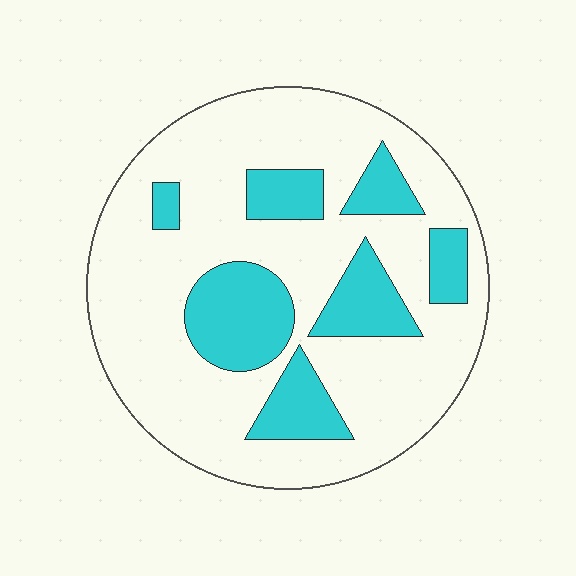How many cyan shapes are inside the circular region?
7.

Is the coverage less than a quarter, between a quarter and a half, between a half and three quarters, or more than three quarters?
Between a quarter and a half.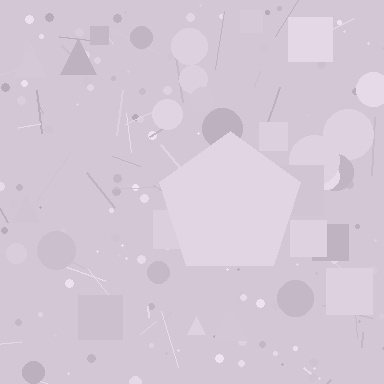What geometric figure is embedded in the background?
A pentagon is embedded in the background.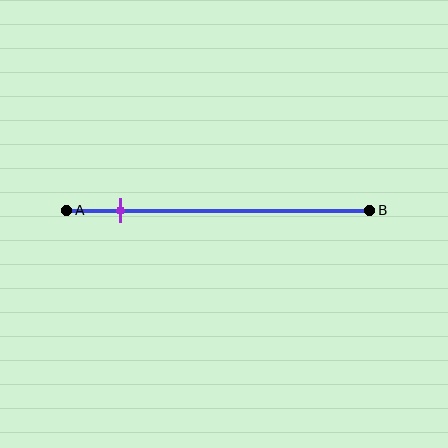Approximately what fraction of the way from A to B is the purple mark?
The purple mark is approximately 20% of the way from A to B.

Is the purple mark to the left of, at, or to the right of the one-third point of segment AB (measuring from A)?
The purple mark is to the left of the one-third point of segment AB.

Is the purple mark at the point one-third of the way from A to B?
No, the mark is at about 20% from A, not at the 33% one-third point.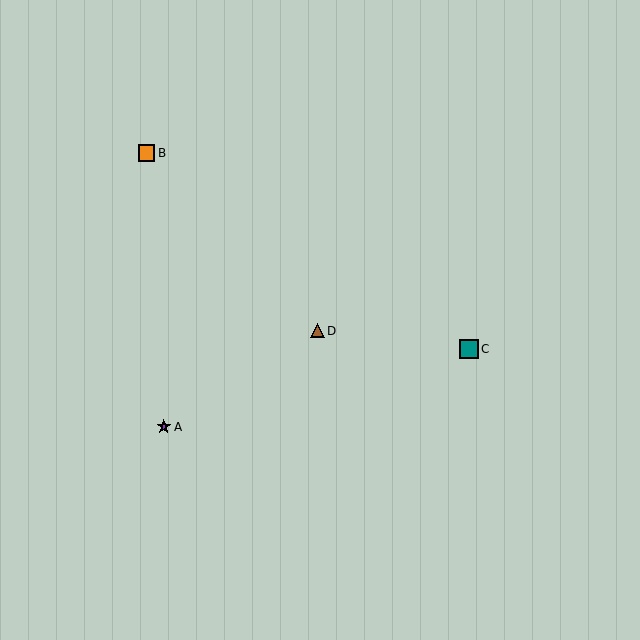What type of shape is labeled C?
Shape C is a teal square.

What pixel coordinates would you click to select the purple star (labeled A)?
Click at (164, 427) to select the purple star A.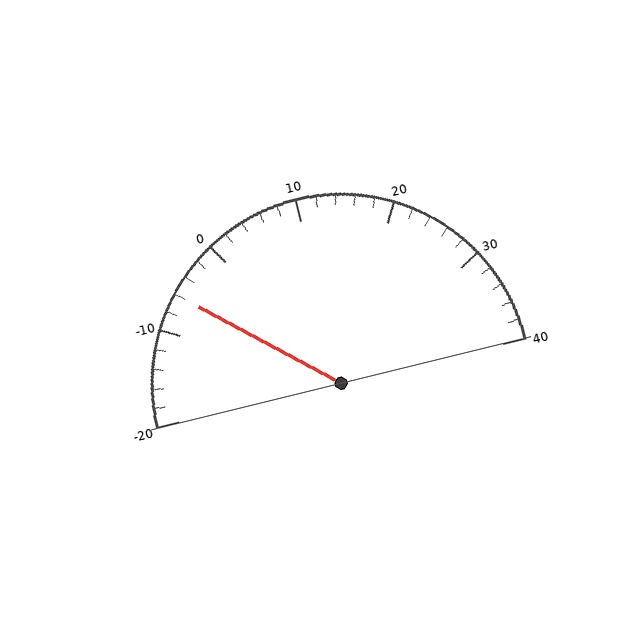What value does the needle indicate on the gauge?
The needle indicates approximately -6.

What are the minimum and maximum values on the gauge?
The gauge ranges from -20 to 40.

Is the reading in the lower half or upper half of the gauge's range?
The reading is in the lower half of the range (-20 to 40).